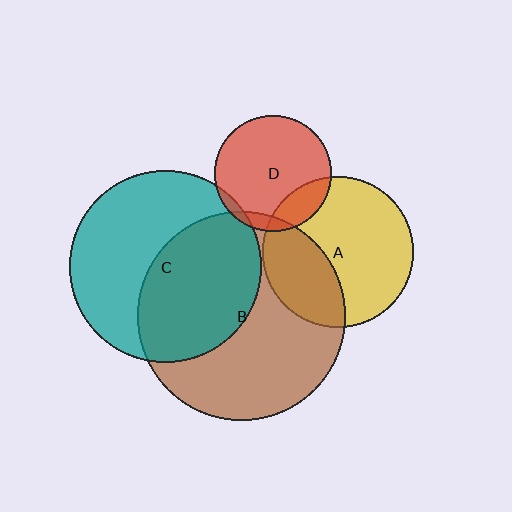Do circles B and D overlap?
Yes.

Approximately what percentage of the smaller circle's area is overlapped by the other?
Approximately 5%.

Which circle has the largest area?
Circle B (brown).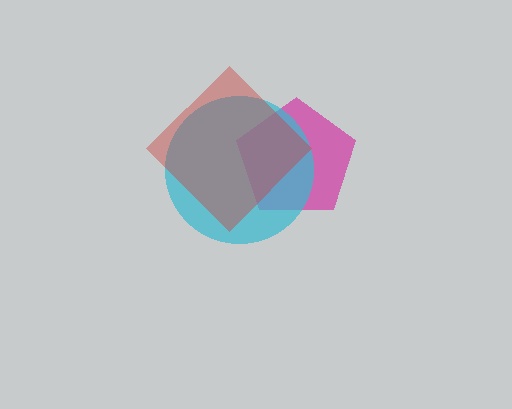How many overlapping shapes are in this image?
There are 3 overlapping shapes in the image.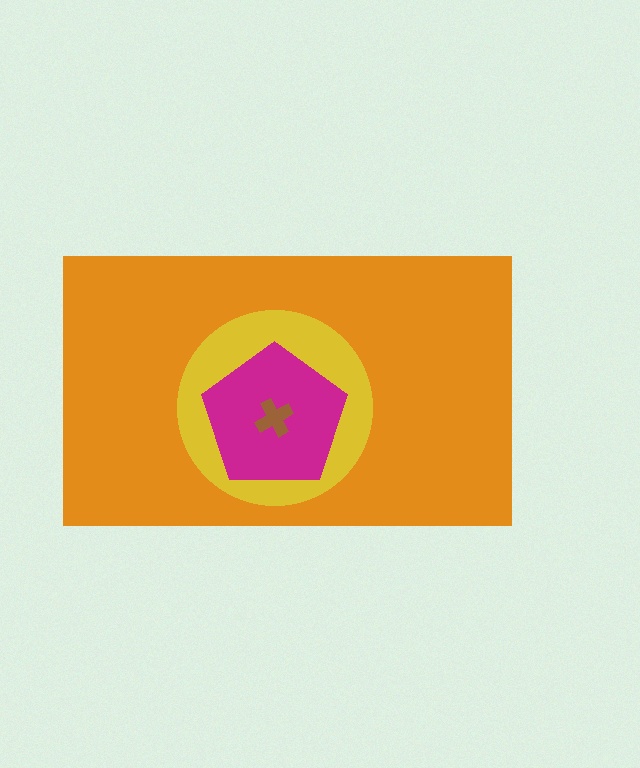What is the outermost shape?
The orange rectangle.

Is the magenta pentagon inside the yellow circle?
Yes.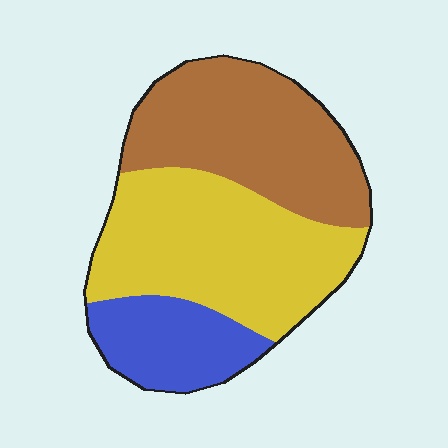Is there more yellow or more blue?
Yellow.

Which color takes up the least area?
Blue, at roughly 20%.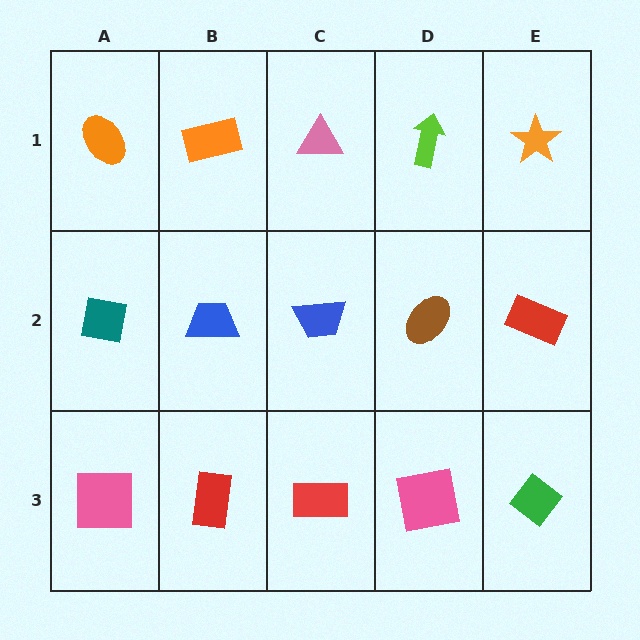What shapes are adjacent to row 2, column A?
An orange ellipse (row 1, column A), a pink square (row 3, column A), a blue trapezoid (row 2, column B).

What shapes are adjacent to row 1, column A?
A teal square (row 2, column A), an orange rectangle (row 1, column B).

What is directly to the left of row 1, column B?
An orange ellipse.